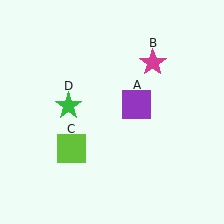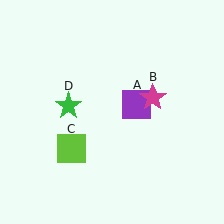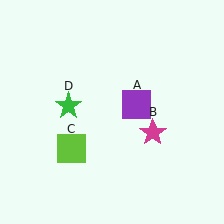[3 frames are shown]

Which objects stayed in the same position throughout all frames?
Purple square (object A) and lime square (object C) and green star (object D) remained stationary.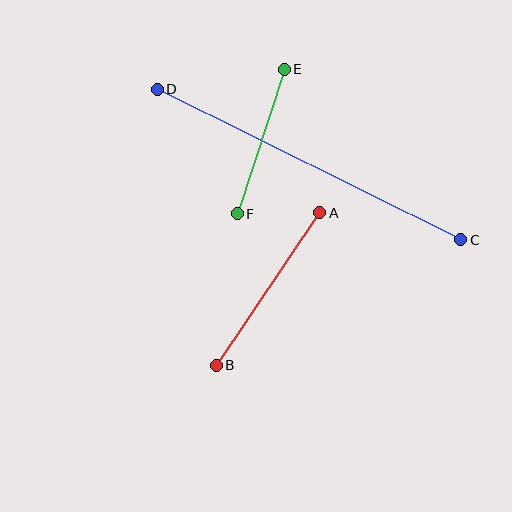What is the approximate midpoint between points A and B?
The midpoint is at approximately (268, 289) pixels.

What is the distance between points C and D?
The distance is approximately 339 pixels.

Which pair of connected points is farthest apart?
Points C and D are farthest apart.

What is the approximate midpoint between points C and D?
The midpoint is at approximately (309, 164) pixels.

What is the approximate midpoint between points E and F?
The midpoint is at approximately (261, 142) pixels.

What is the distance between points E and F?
The distance is approximately 152 pixels.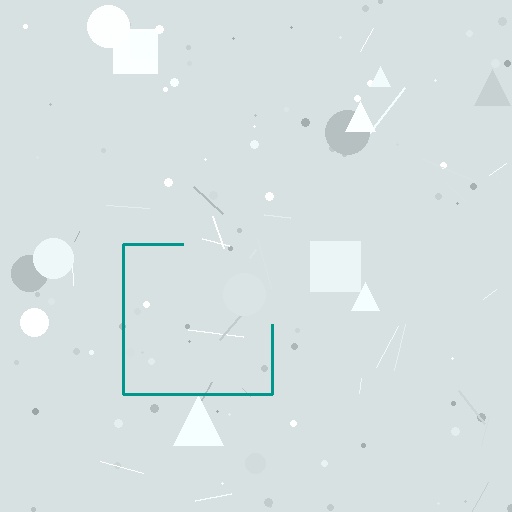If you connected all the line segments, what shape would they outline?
They would outline a square.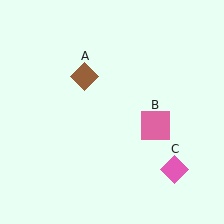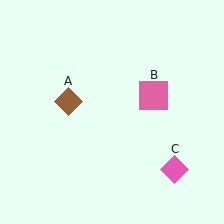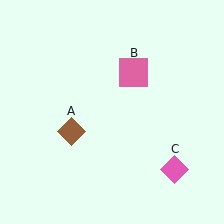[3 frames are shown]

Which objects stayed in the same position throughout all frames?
Pink diamond (object C) remained stationary.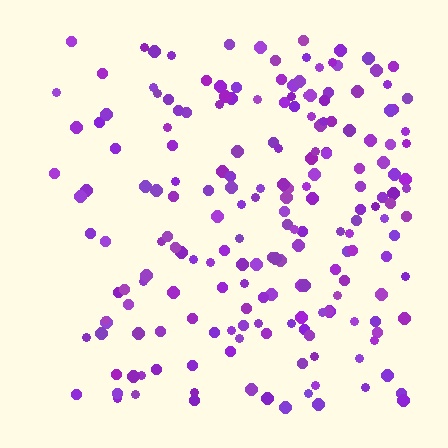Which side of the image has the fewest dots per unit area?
The left.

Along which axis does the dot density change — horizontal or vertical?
Horizontal.